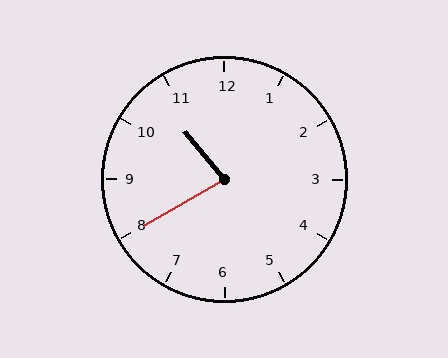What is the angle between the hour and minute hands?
Approximately 80 degrees.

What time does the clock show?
10:40.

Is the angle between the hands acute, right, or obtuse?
It is acute.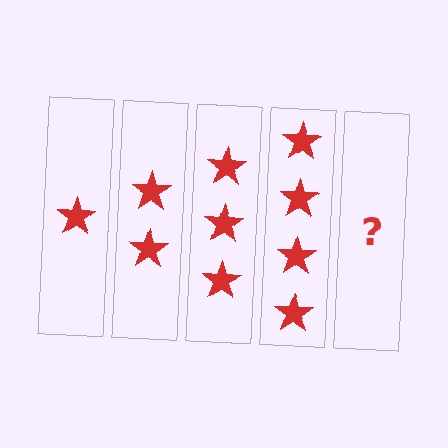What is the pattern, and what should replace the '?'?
The pattern is that each step adds one more star. The '?' should be 5 stars.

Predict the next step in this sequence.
The next step is 5 stars.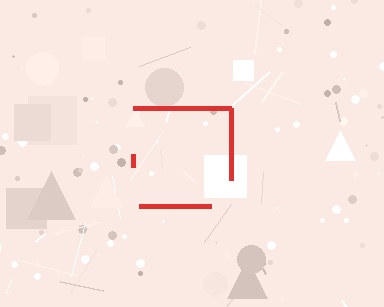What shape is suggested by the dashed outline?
The dashed outline suggests a square.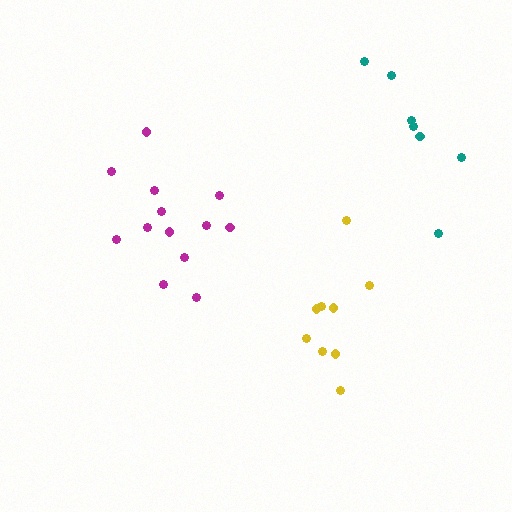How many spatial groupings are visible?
There are 3 spatial groupings.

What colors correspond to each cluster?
The clusters are colored: yellow, teal, magenta.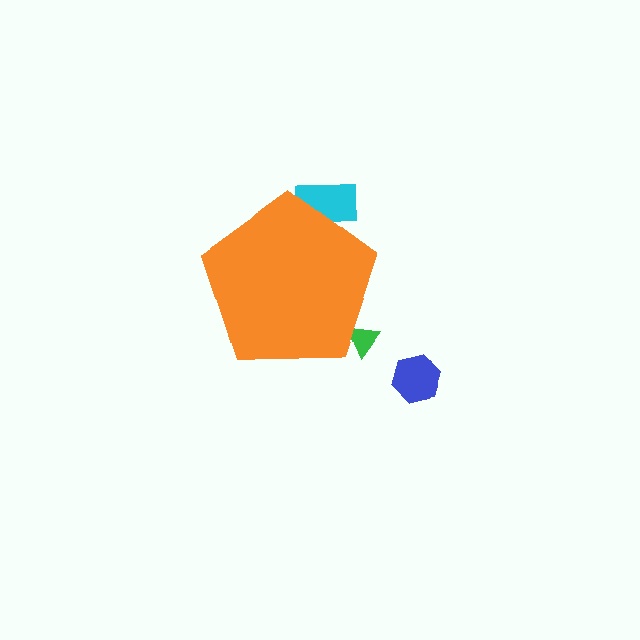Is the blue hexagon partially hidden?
No, the blue hexagon is fully visible.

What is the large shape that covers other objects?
An orange pentagon.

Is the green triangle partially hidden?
Yes, the green triangle is partially hidden behind the orange pentagon.